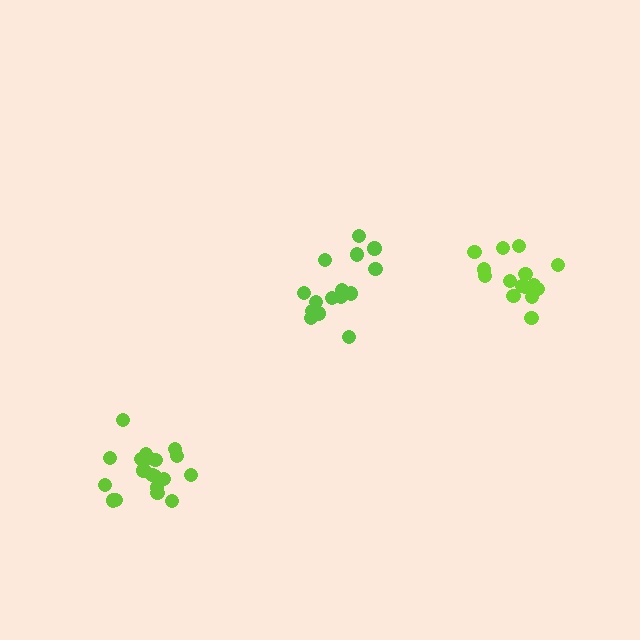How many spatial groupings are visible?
There are 3 spatial groupings.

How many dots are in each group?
Group 1: 15 dots, Group 2: 20 dots, Group 3: 15 dots (50 total).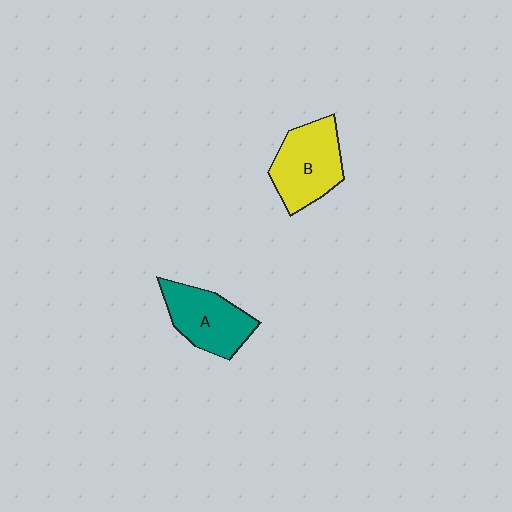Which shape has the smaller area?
Shape A (teal).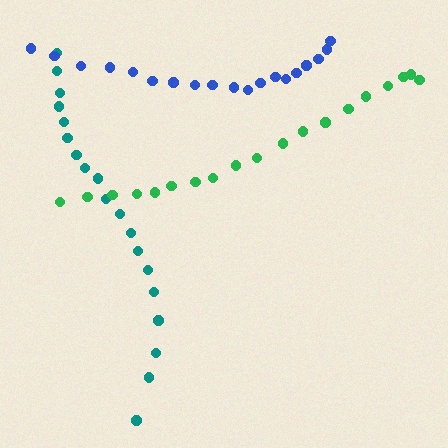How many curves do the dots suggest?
There are 3 distinct paths.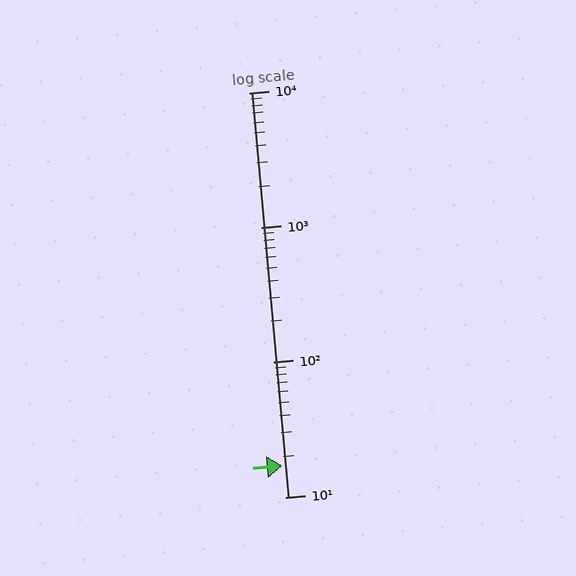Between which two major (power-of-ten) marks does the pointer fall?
The pointer is between 10 and 100.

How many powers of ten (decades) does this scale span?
The scale spans 3 decades, from 10 to 10000.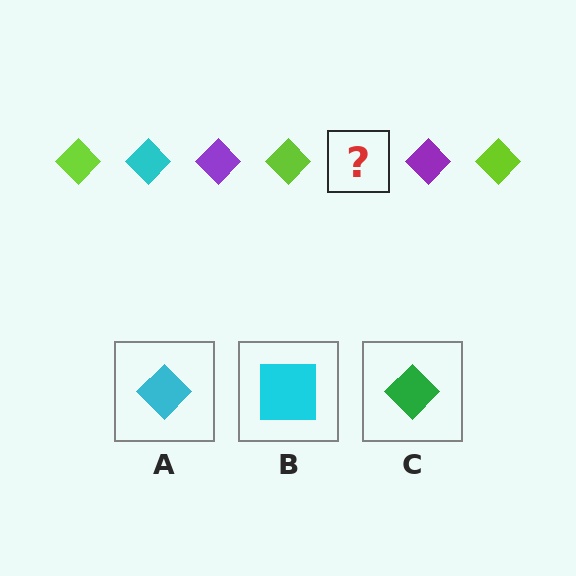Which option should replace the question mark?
Option A.